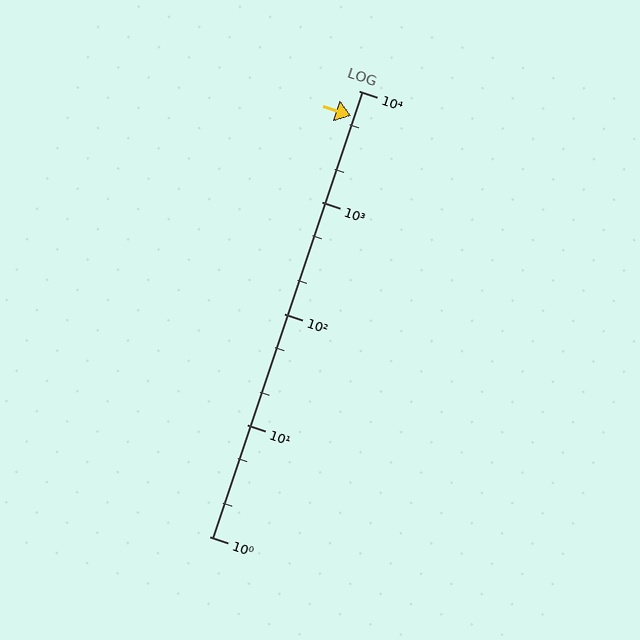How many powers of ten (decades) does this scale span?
The scale spans 4 decades, from 1 to 10000.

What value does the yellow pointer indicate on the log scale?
The pointer indicates approximately 6000.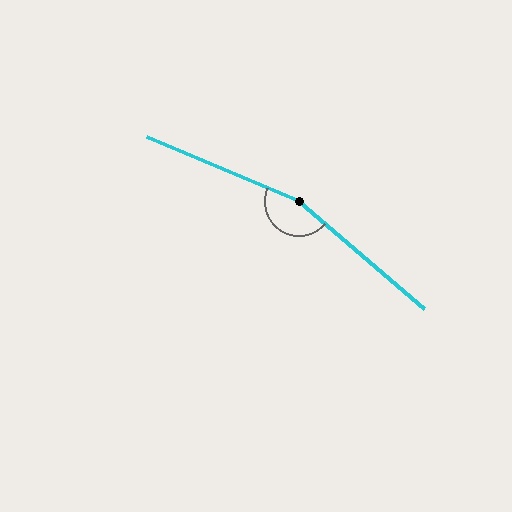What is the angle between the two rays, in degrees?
Approximately 162 degrees.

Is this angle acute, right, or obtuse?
It is obtuse.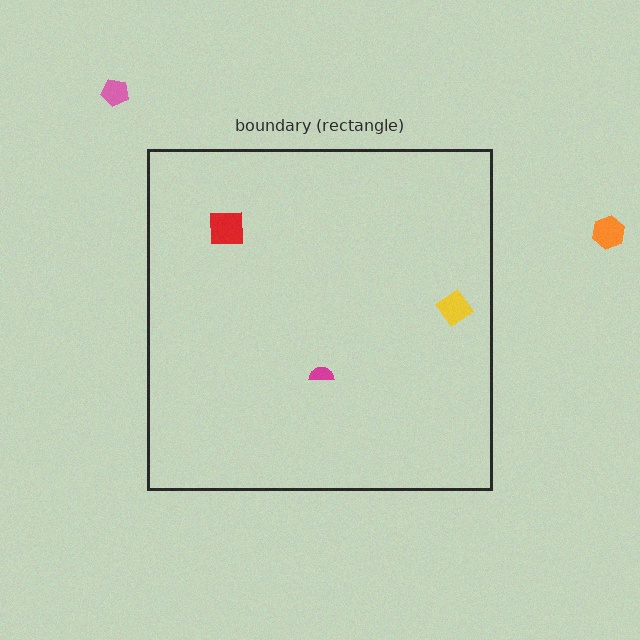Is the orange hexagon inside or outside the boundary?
Outside.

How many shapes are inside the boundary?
3 inside, 2 outside.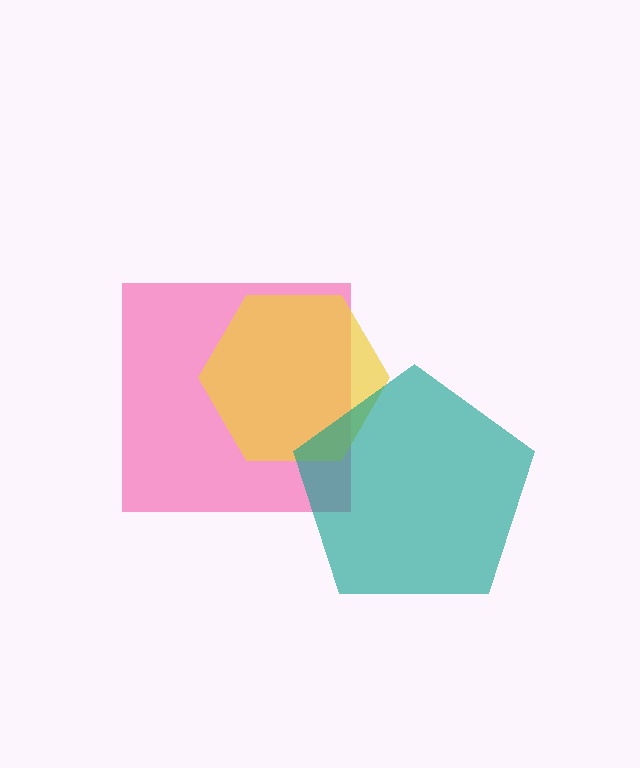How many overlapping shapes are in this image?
There are 3 overlapping shapes in the image.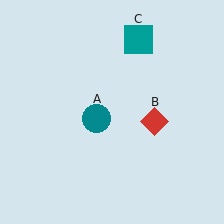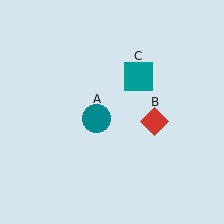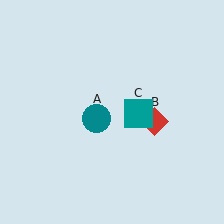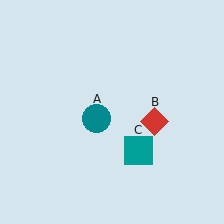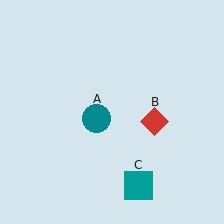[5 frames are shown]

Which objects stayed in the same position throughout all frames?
Teal circle (object A) and red diamond (object B) remained stationary.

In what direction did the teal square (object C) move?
The teal square (object C) moved down.